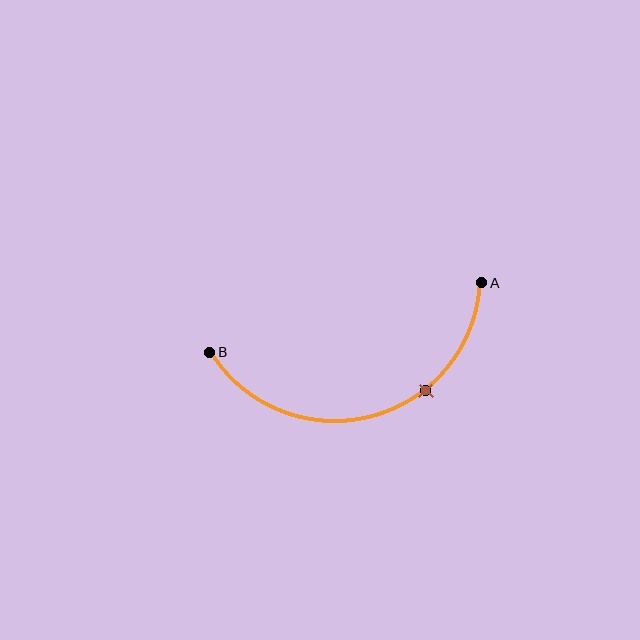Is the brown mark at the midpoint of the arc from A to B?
No. The brown mark lies on the arc but is closer to endpoint A. The arc midpoint would be at the point on the curve equidistant along the arc from both A and B.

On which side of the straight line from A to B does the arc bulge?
The arc bulges below the straight line connecting A and B.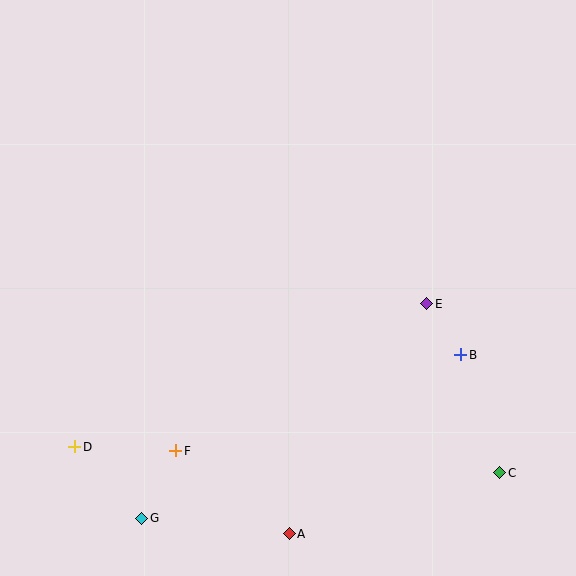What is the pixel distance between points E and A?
The distance between E and A is 268 pixels.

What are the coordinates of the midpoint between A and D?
The midpoint between A and D is at (182, 490).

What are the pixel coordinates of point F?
Point F is at (176, 451).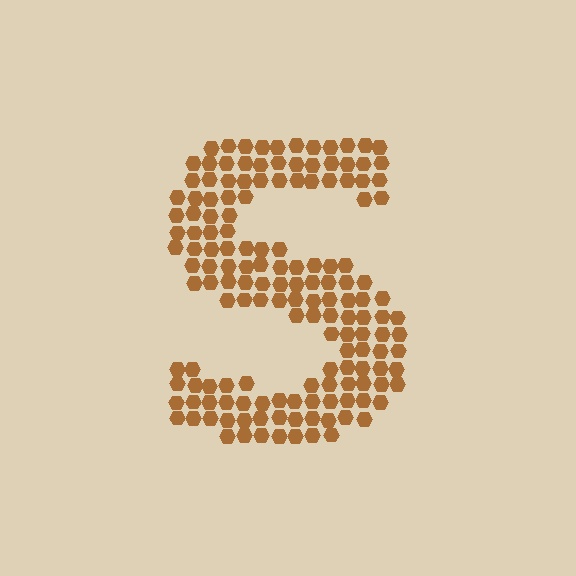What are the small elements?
The small elements are hexagons.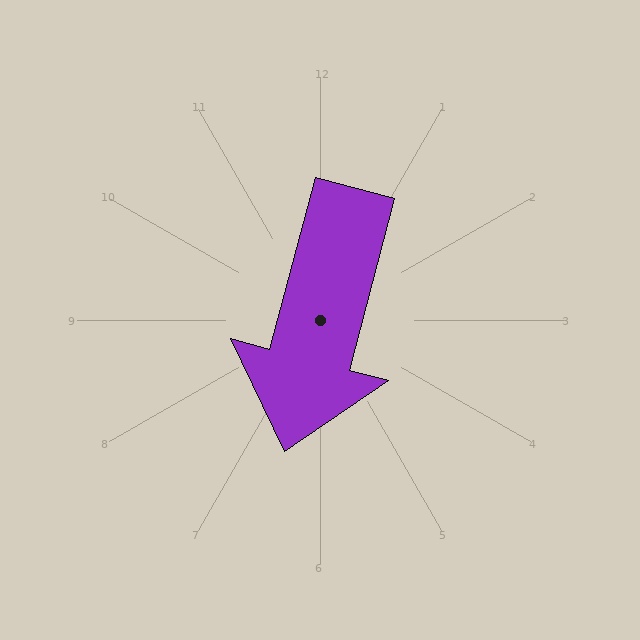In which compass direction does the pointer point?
South.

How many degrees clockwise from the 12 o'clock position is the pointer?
Approximately 195 degrees.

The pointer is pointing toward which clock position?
Roughly 6 o'clock.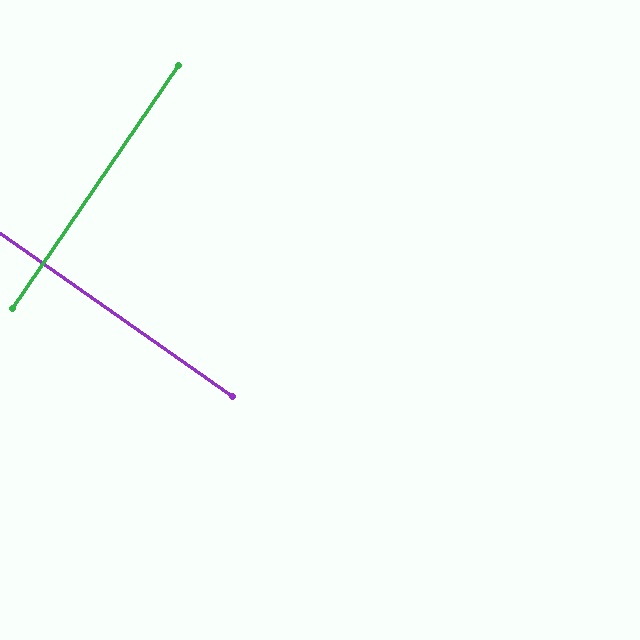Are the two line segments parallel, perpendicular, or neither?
Perpendicular — they meet at approximately 89°.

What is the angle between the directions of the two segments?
Approximately 89 degrees.